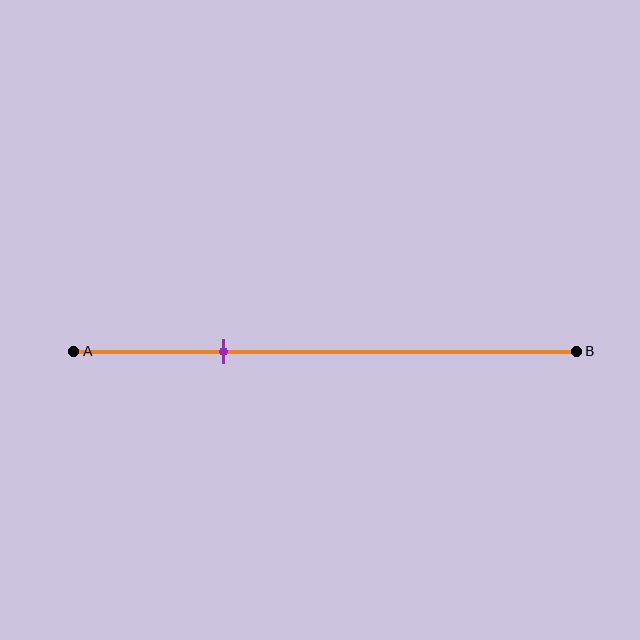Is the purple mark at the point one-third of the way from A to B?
No, the mark is at about 30% from A, not at the 33% one-third point.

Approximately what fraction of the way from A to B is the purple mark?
The purple mark is approximately 30% of the way from A to B.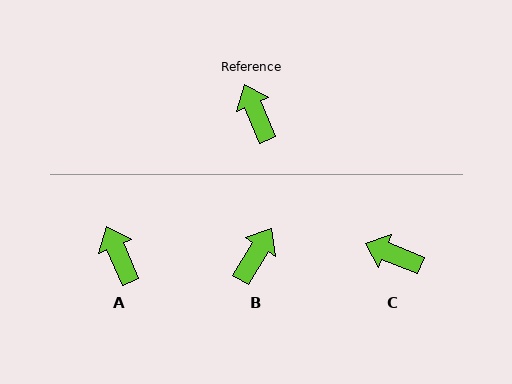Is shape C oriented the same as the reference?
No, it is off by about 45 degrees.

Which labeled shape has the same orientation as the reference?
A.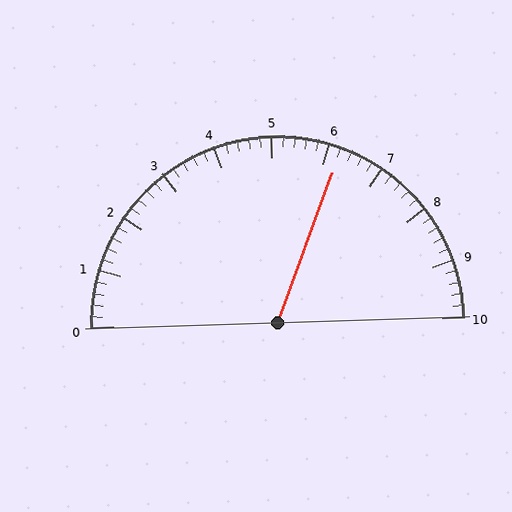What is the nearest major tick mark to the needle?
The nearest major tick mark is 6.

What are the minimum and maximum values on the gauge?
The gauge ranges from 0 to 10.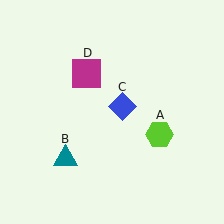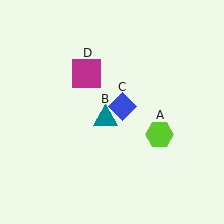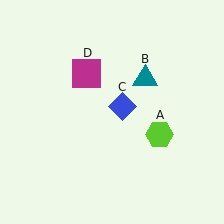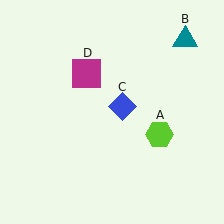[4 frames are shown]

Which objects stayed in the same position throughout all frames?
Lime hexagon (object A) and blue diamond (object C) and magenta square (object D) remained stationary.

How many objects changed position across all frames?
1 object changed position: teal triangle (object B).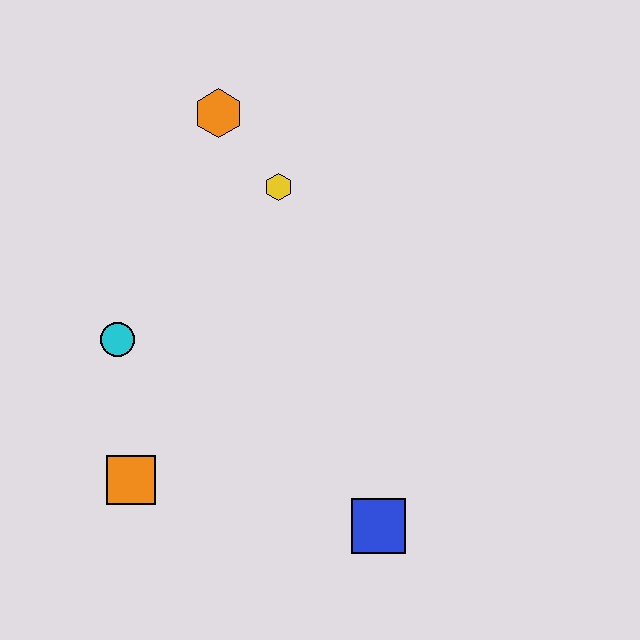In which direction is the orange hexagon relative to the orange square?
The orange hexagon is above the orange square.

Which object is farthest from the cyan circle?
The blue square is farthest from the cyan circle.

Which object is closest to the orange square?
The cyan circle is closest to the orange square.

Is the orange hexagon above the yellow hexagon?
Yes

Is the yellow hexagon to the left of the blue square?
Yes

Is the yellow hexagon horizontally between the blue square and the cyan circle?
Yes